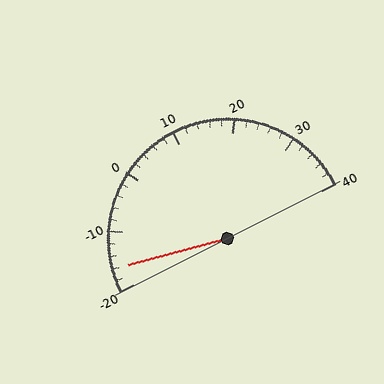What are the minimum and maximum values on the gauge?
The gauge ranges from -20 to 40.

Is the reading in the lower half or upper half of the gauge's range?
The reading is in the lower half of the range (-20 to 40).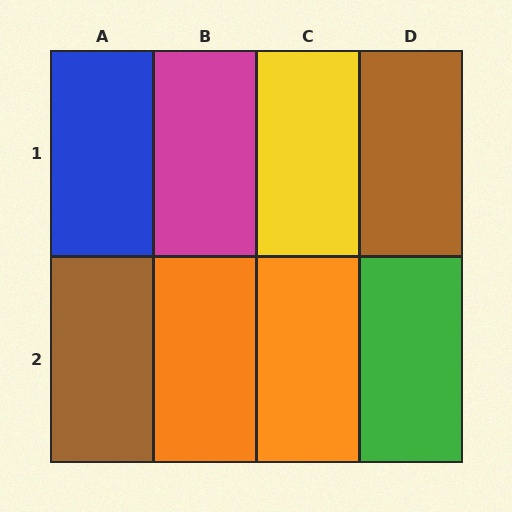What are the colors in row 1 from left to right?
Blue, magenta, yellow, brown.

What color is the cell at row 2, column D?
Green.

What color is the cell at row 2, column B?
Orange.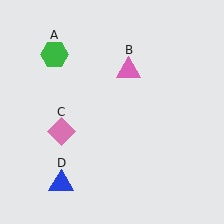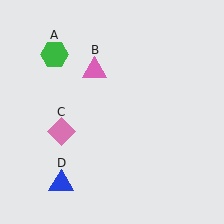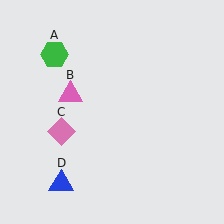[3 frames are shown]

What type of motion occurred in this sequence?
The pink triangle (object B) rotated counterclockwise around the center of the scene.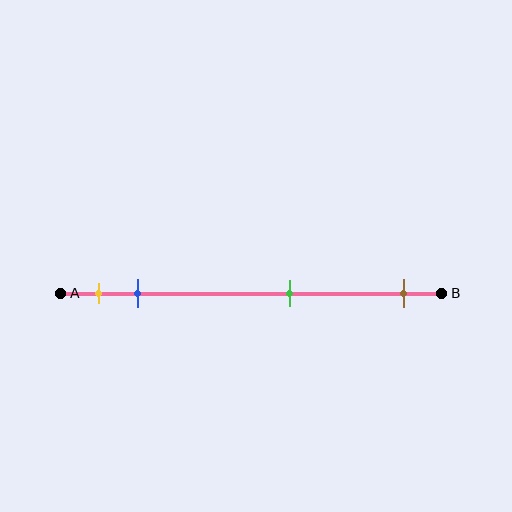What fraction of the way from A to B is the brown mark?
The brown mark is approximately 90% (0.9) of the way from A to B.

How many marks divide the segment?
There are 4 marks dividing the segment.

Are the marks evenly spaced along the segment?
No, the marks are not evenly spaced.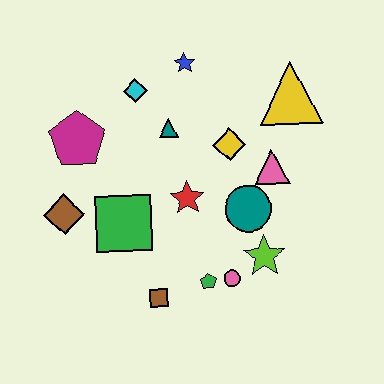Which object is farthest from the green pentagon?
The blue star is farthest from the green pentagon.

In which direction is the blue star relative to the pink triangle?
The blue star is above the pink triangle.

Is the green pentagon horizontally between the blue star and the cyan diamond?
No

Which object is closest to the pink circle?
The green pentagon is closest to the pink circle.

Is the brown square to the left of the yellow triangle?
Yes